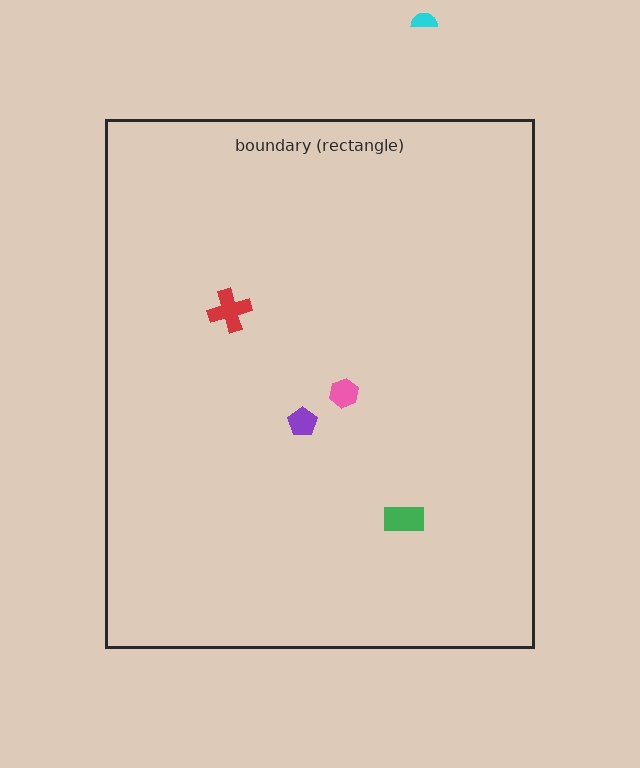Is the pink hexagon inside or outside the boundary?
Inside.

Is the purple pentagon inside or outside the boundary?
Inside.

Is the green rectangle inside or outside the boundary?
Inside.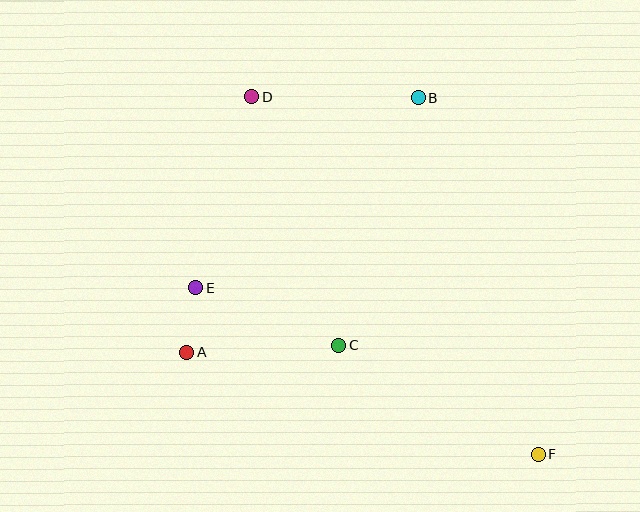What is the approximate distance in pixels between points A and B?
The distance between A and B is approximately 344 pixels.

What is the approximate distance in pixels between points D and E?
The distance between D and E is approximately 199 pixels.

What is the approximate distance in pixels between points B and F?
The distance between B and F is approximately 376 pixels.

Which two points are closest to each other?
Points A and E are closest to each other.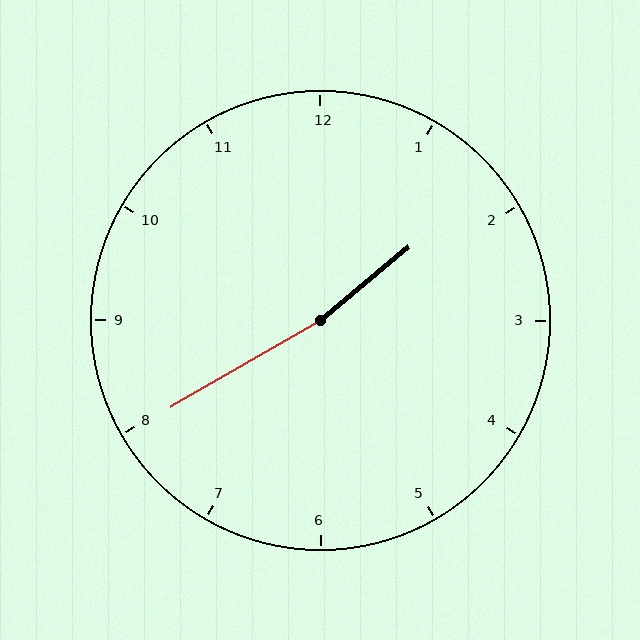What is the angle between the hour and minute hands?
Approximately 170 degrees.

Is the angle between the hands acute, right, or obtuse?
It is obtuse.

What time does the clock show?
1:40.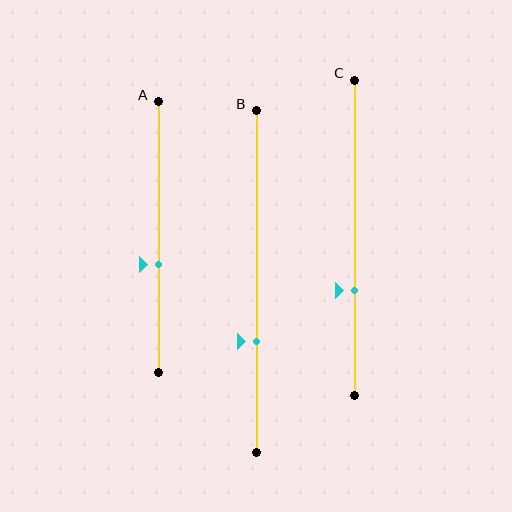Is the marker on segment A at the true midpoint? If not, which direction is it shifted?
No, the marker on segment A is shifted downward by about 10% of the segment length.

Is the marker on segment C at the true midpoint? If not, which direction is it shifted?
No, the marker on segment C is shifted downward by about 17% of the segment length.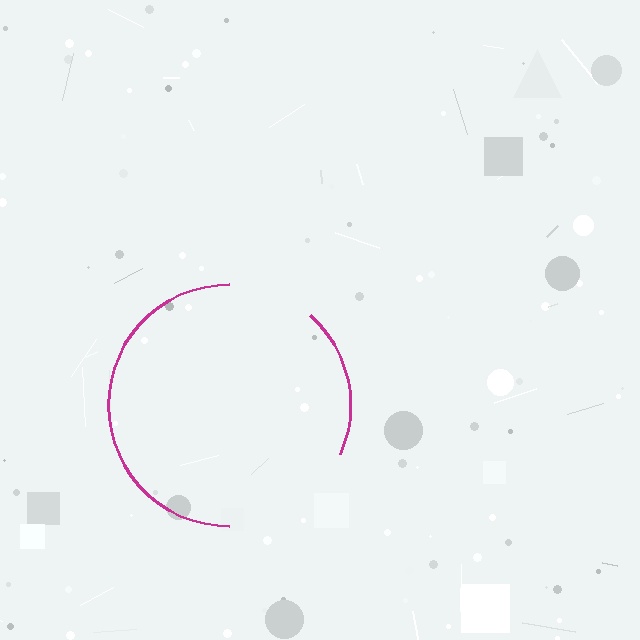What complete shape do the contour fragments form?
The contour fragments form a circle.